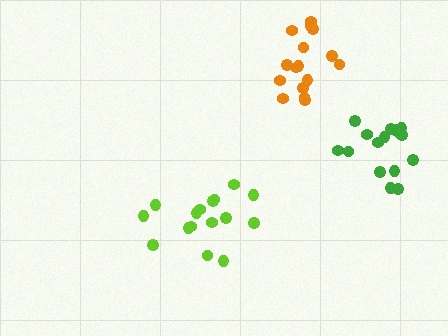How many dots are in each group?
Group 1: 16 dots, Group 2: 16 dots, Group 3: 16 dots (48 total).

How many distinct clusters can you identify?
There are 3 distinct clusters.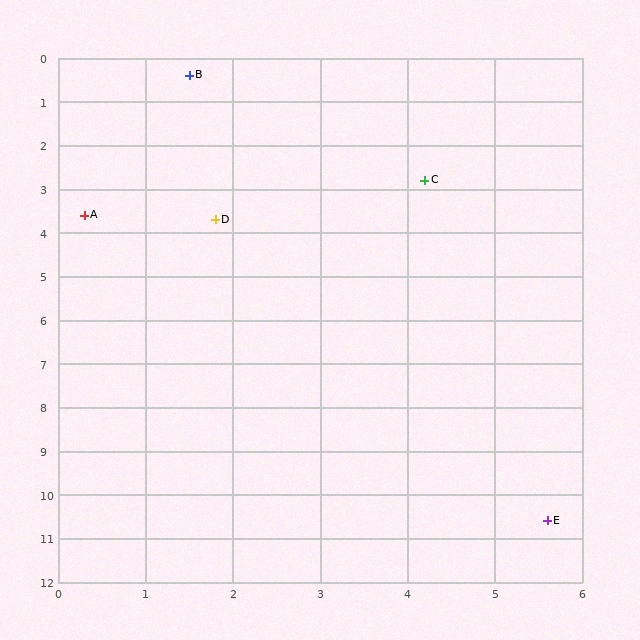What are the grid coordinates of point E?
Point E is at approximately (5.6, 10.6).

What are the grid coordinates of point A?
Point A is at approximately (0.3, 3.6).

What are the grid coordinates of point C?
Point C is at approximately (4.2, 2.8).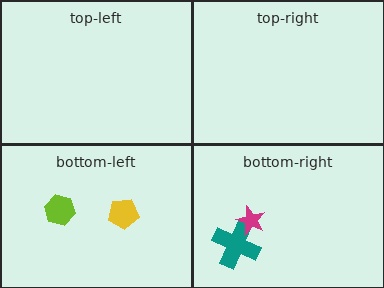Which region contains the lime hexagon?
The bottom-left region.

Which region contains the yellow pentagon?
The bottom-left region.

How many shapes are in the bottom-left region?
2.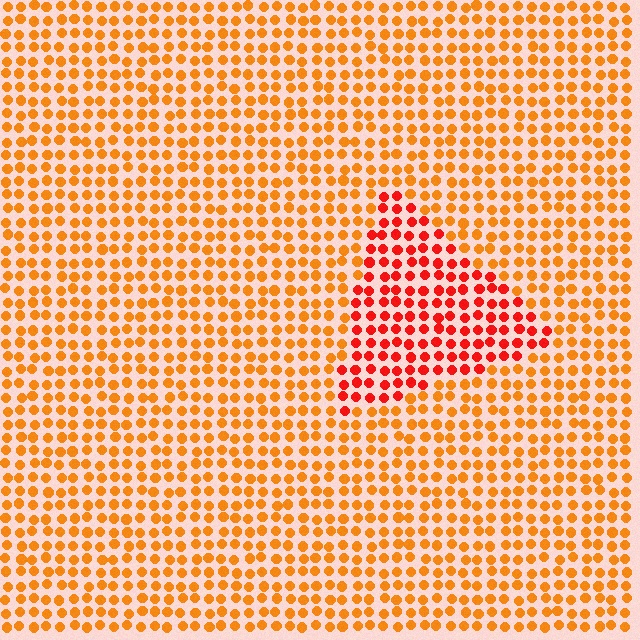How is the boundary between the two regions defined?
The boundary is defined purely by a slight shift in hue (about 31 degrees). Spacing, size, and orientation are identical on both sides.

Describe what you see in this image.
The image is filled with small orange elements in a uniform arrangement. A triangle-shaped region is visible where the elements are tinted to a slightly different hue, forming a subtle color boundary.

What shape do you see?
I see a triangle.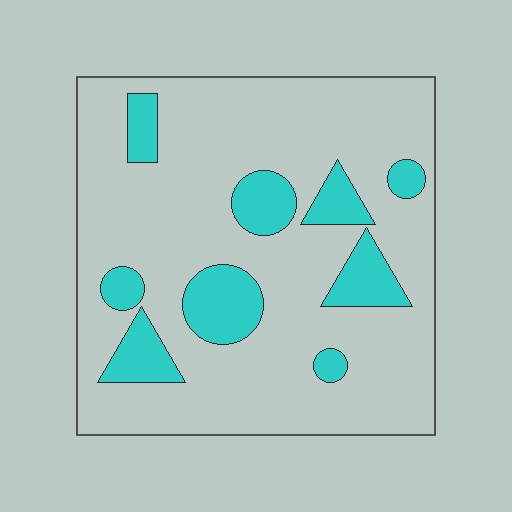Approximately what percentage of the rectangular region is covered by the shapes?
Approximately 20%.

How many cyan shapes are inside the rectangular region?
9.